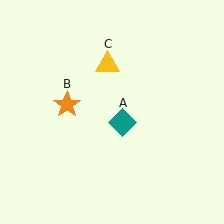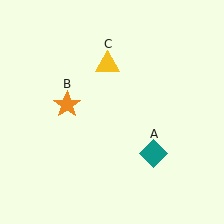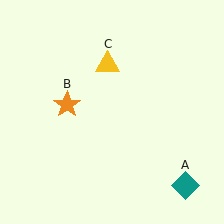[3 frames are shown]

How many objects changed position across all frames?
1 object changed position: teal diamond (object A).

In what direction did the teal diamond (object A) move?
The teal diamond (object A) moved down and to the right.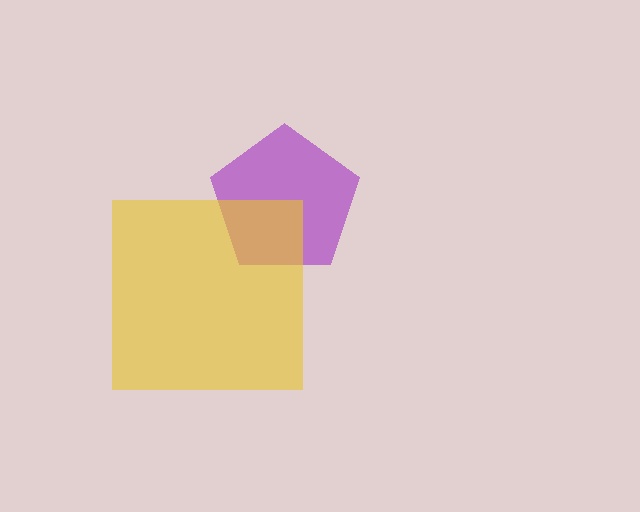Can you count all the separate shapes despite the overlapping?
Yes, there are 2 separate shapes.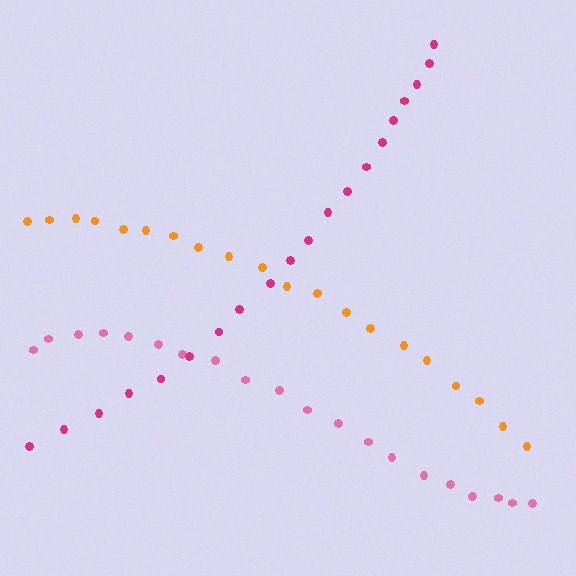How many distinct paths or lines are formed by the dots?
There are 3 distinct paths.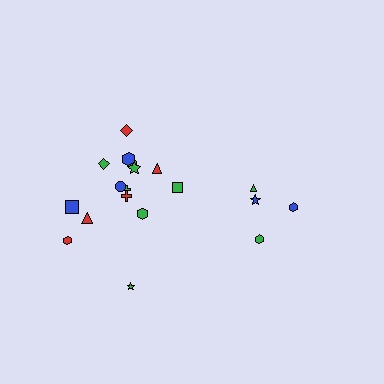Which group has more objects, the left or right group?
The left group.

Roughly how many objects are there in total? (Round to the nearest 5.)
Roughly 20 objects in total.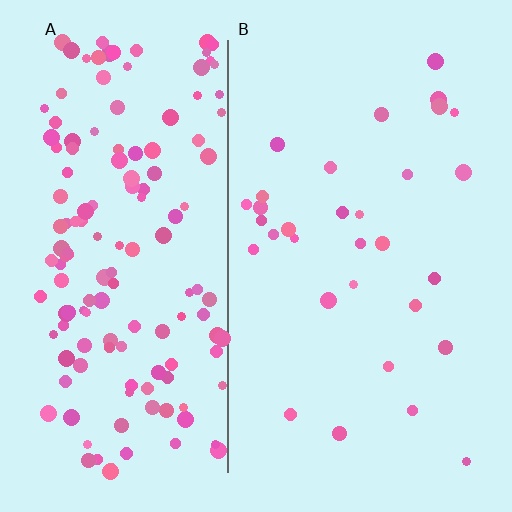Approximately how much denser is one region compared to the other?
Approximately 4.9× — region A over region B.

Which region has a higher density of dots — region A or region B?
A (the left).